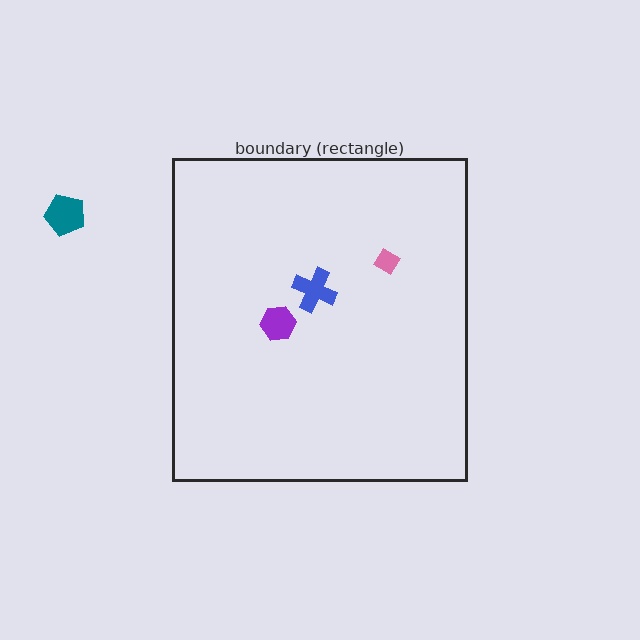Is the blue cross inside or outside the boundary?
Inside.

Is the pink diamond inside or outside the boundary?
Inside.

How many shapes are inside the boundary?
3 inside, 1 outside.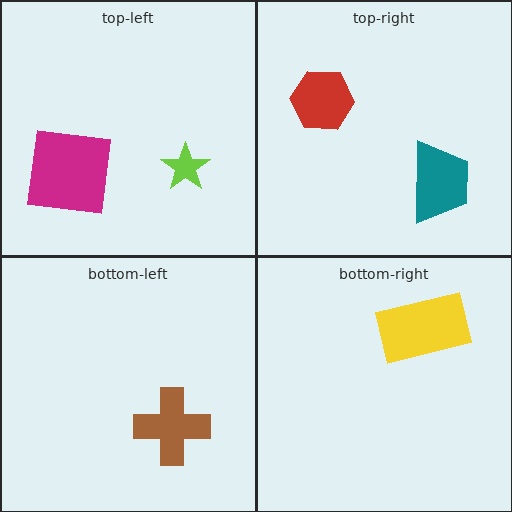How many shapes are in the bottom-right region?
1.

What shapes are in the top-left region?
The lime star, the magenta square.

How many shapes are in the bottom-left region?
1.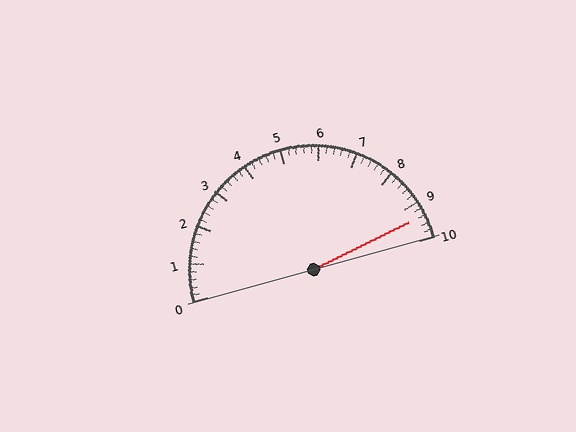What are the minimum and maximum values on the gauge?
The gauge ranges from 0 to 10.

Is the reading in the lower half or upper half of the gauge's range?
The reading is in the upper half of the range (0 to 10).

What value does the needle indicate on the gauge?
The needle indicates approximately 9.4.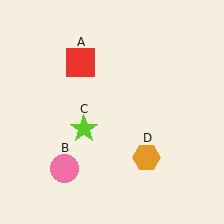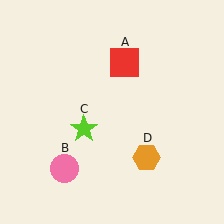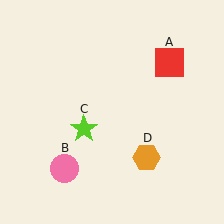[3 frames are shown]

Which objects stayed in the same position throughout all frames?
Pink circle (object B) and lime star (object C) and orange hexagon (object D) remained stationary.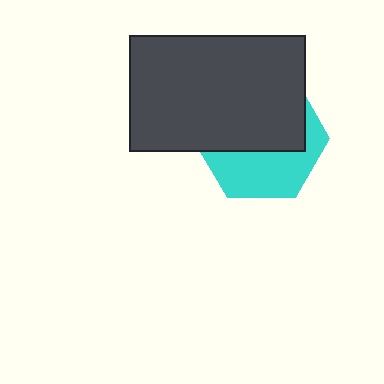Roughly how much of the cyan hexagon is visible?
A small part of it is visible (roughly 42%).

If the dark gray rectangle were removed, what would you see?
You would see the complete cyan hexagon.